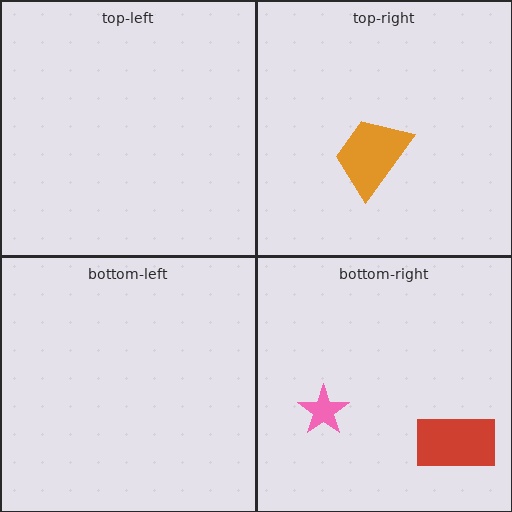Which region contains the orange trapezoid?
The top-right region.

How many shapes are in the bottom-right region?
2.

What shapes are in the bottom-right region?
The pink star, the red rectangle.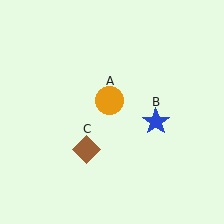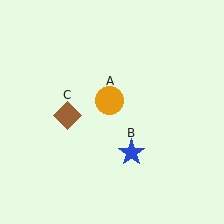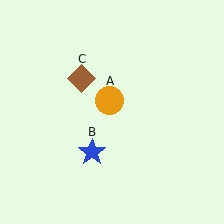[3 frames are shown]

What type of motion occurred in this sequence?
The blue star (object B), brown diamond (object C) rotated clockwise around the center of the scene.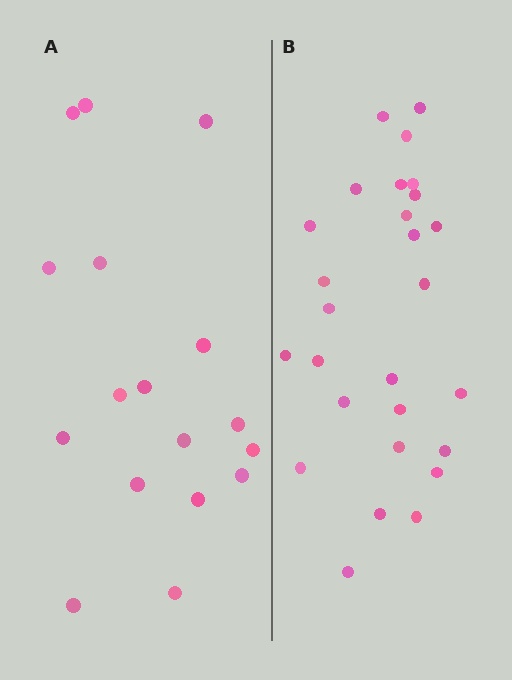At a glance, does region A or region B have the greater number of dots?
Region B (the right region) has more dots.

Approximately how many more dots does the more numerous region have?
Region B has roughly 10 or so more dots than region A.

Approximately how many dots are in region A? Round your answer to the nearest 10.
About 20 dots. (The exact count is 17, which rounds to 20.)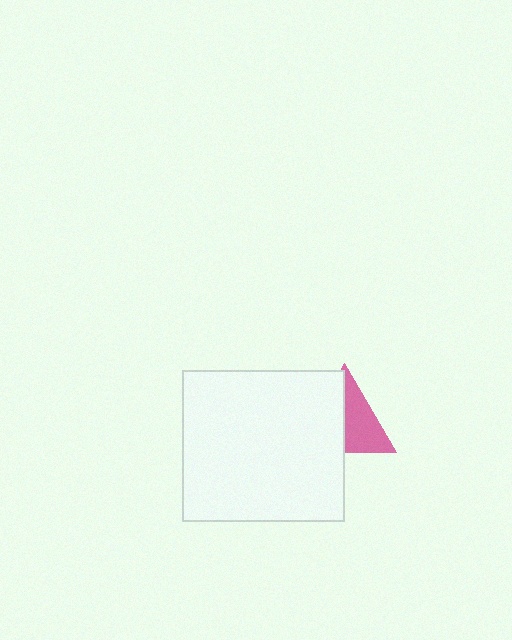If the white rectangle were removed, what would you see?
You would see the complete pink triangle.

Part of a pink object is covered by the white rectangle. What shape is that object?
It is a triangle.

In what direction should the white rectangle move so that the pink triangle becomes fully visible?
The white rectangle should move left. That is the shortest direction to clear the overlap and leave the pink triangle fully visible.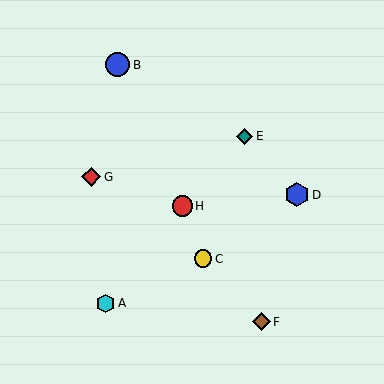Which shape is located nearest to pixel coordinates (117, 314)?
The cyan hexagon (labeled A) at (105, 303) is nearest to that location.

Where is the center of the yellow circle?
The center of the yellow circle is at (203, 259).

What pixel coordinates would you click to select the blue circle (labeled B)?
Click at (117, 65) to select the blue circle B.